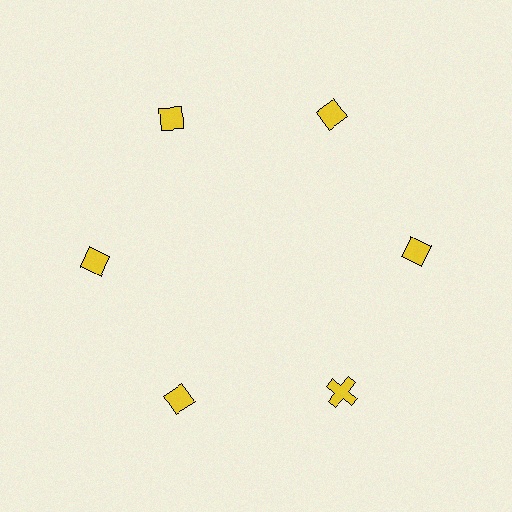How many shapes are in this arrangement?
There are 6 shapes arranged in a ring pattern.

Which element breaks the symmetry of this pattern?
The yellow cross at roughly the 5 o'clock position breaks the symmetry. All other shapes are yellow diamonds.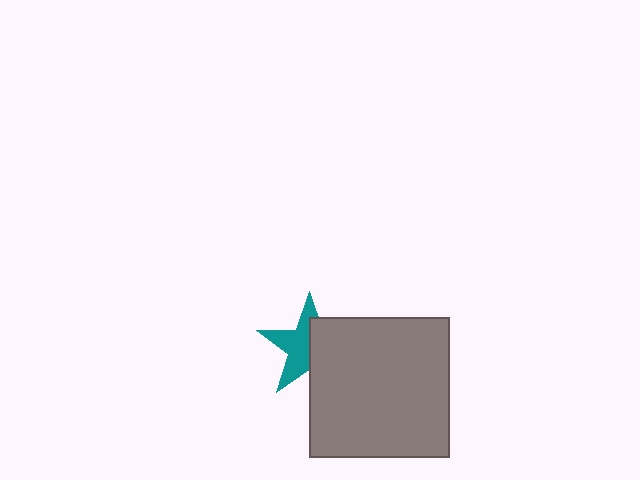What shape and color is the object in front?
The object in front is a gray square.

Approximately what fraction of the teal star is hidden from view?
Roughly 47% of the teal star is hidden behind the gray square.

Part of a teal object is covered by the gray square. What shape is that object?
It is a star.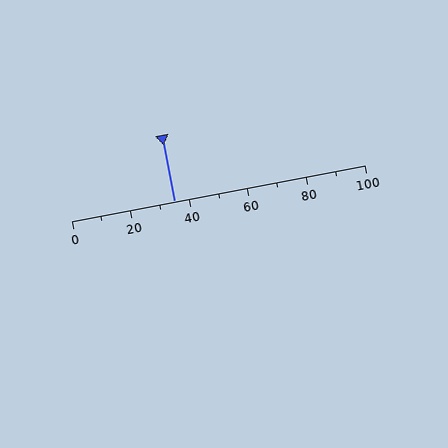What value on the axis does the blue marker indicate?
The marker indicates approximately 35.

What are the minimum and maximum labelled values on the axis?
The axis runs from 0 to 100.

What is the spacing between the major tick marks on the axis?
The major ticks are spaced 20 apart.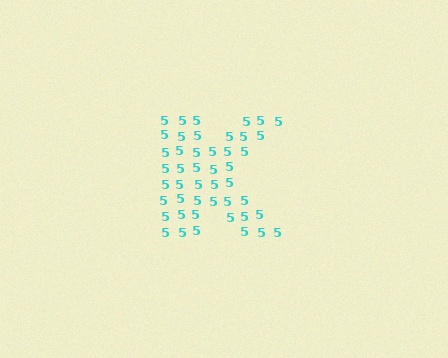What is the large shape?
The large shape is the letter K.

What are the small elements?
The small elements are digit 5's.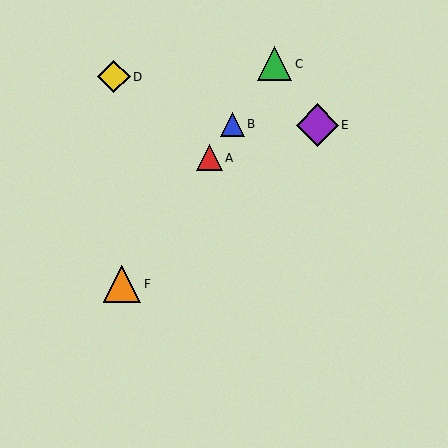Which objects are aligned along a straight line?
Objects A, B, C, F are aligned along a straight line.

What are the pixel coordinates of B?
Object B is at (232, 124).